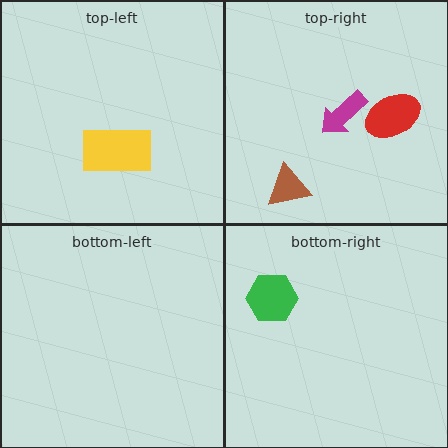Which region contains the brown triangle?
The top-right region.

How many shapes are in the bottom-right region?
1.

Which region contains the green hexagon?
The bottom-right region.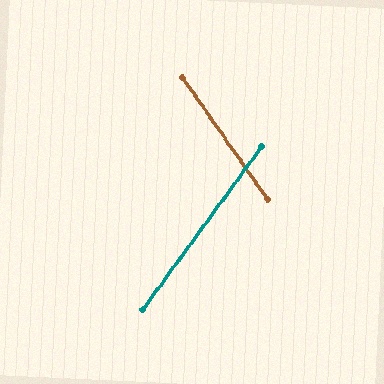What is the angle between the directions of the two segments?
Approximately 71 degrees.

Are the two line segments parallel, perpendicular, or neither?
Neither parallel nor perpendicular — they differ by about 71°.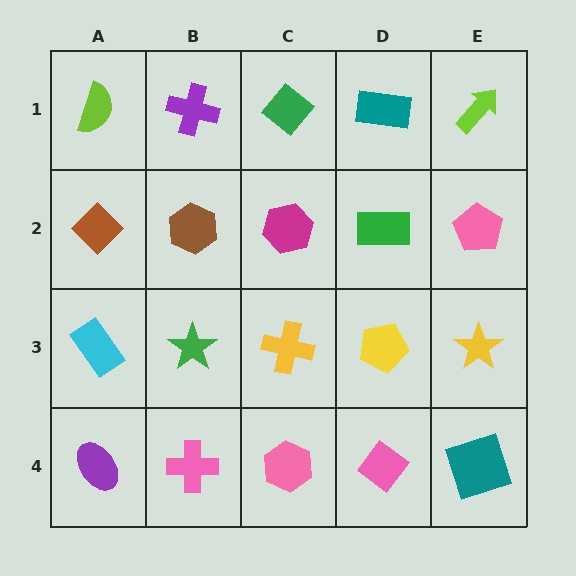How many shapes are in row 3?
5 shapes.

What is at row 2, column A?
A brown diamond.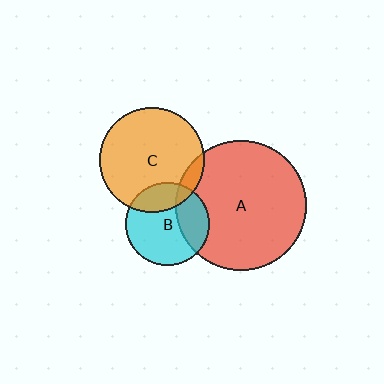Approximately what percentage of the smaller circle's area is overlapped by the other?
Approximately 10%.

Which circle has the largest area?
Circle A (red).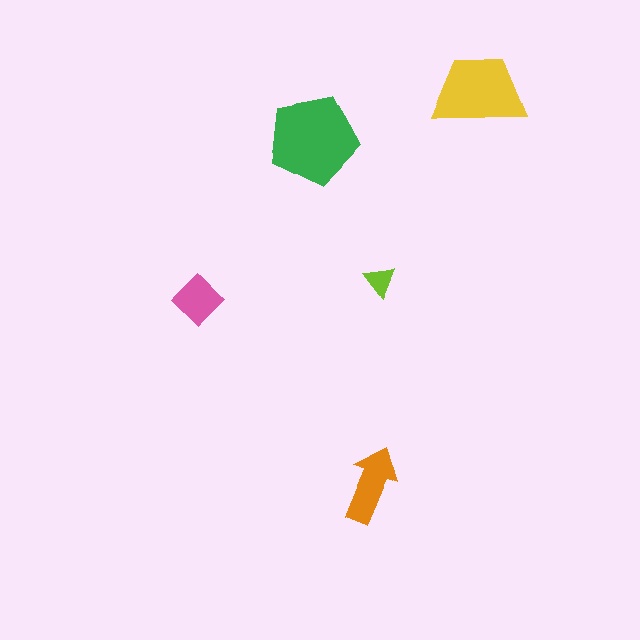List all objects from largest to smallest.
The green pentagon, the yellow trapezoid, the orange arrow, the pink diamond, the lime triangle.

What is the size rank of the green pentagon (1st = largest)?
1st.